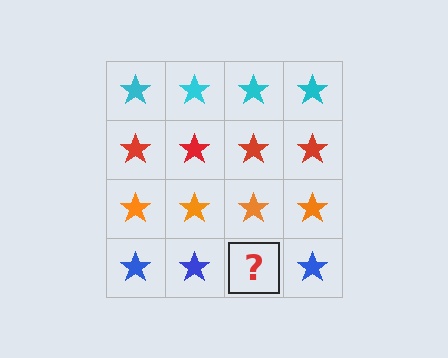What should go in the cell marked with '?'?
The missing cell should contain a blue star.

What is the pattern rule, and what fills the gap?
The rule is that each row has a consistent color. The gap should be filled with a blue star.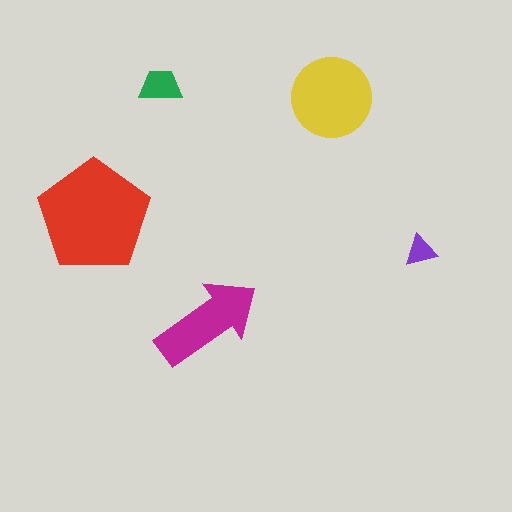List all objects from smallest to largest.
The purple triangle, the green trapezoid, the magenta arrow, the yellow circle, the red pentagon.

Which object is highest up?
The green trapezoid is topmost.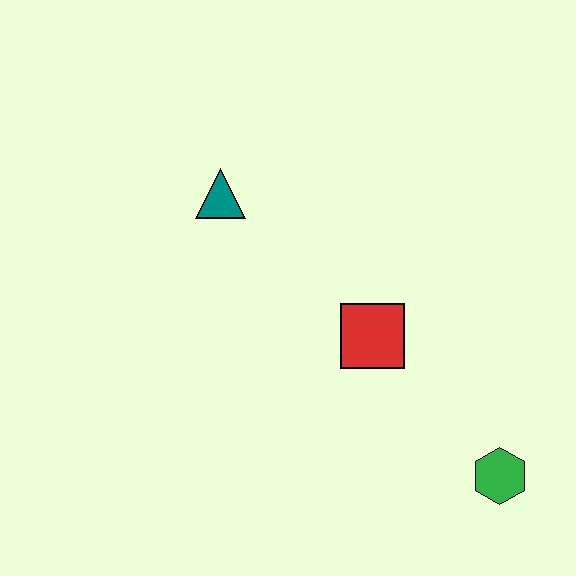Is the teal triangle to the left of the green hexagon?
Yes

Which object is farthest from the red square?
The teal triangle is farthest from the red square.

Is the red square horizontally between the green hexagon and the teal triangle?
Yes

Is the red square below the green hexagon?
No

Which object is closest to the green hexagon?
The red square is closest to the green hexagon.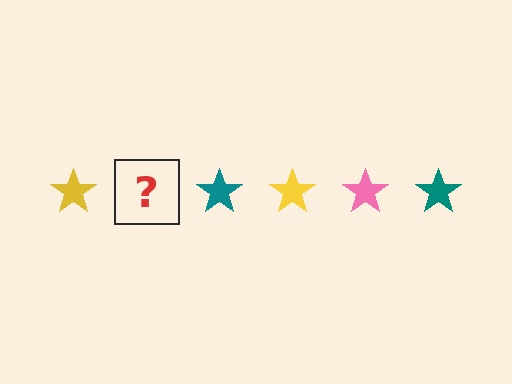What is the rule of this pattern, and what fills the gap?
The rule is that the pattern cycles through yellow, pink, teal stars. The gap should be filled with a pink star.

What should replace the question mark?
The question mark should be replaced with a pink star.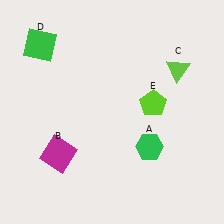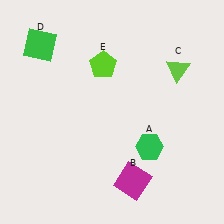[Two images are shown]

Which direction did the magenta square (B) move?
The magenta square (B) moved right.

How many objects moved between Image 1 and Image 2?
2 objects moved between the two images.